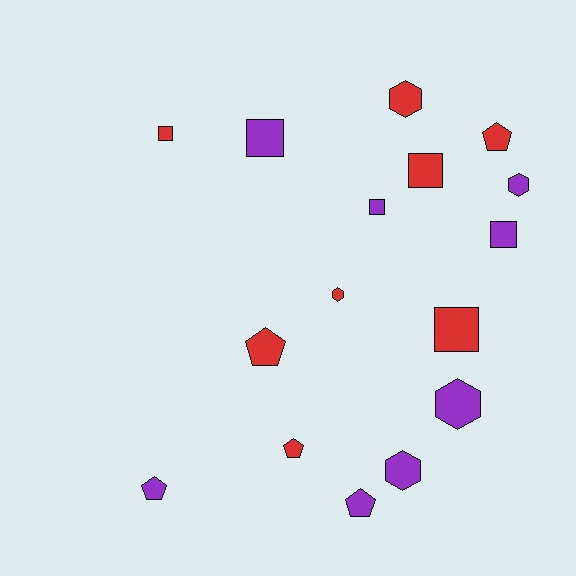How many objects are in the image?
There are 16 objects.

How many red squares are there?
There are 3 red squares.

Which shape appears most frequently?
Square, with 6 objects.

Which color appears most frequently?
Red, with 8 objects.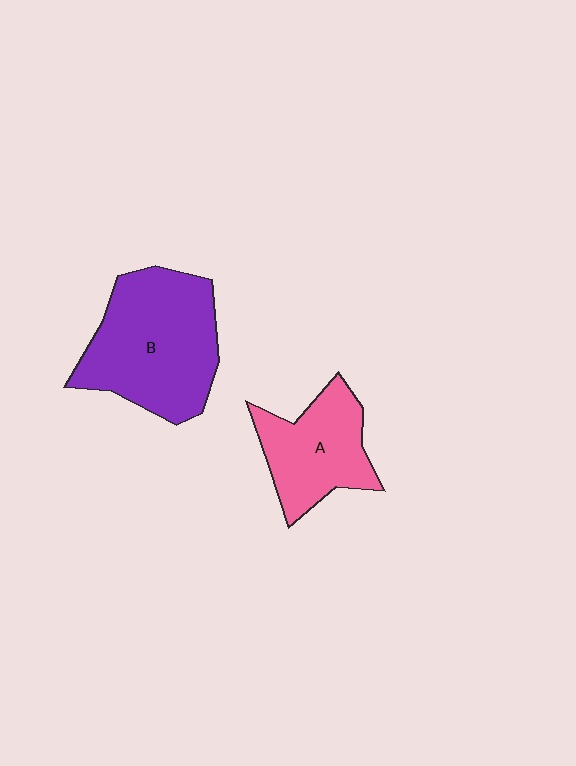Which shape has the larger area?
Shape B (purple).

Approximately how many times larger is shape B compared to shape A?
Approximately 1.6 times.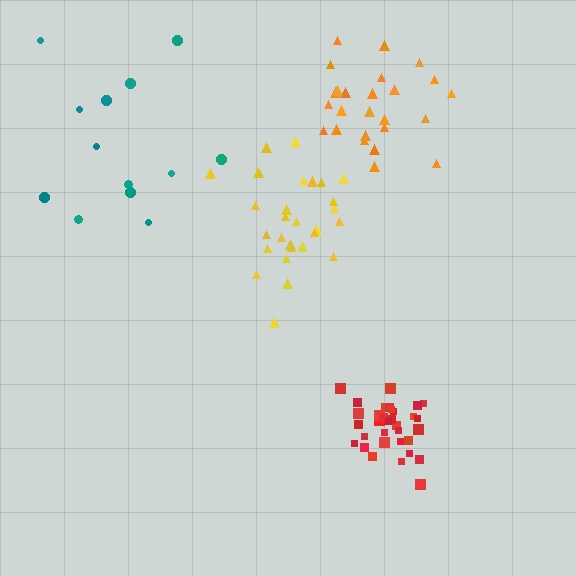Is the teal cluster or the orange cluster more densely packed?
Orange.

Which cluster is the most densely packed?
Red.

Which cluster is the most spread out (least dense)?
Teal.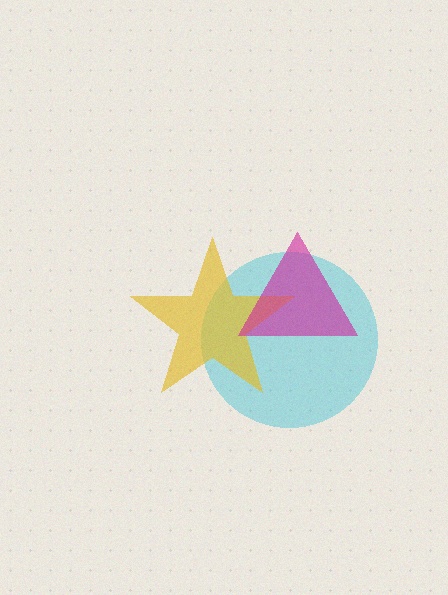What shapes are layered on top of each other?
The layered shapes are: a cyan circle, a yellow star, a magenta triangle.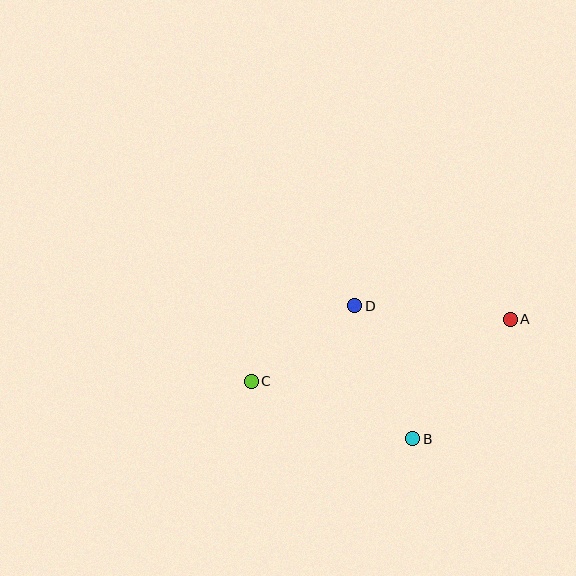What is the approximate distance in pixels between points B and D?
The distance between B and D is approximately 145 pixels.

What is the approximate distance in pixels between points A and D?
The distance between A and D is approximately 156 pixels.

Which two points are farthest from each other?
Points A and C are farthest from each other.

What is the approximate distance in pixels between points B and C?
The distance between B and C is approximately 172 pixels.